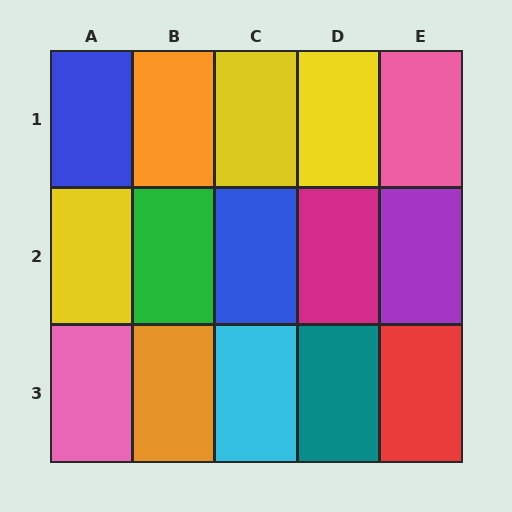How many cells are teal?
1 cell is teal.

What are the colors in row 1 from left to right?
Blue, orange, yellow, yellow, pink.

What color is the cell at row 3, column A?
Pink.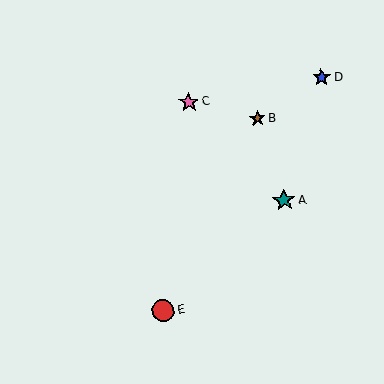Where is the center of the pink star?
The center of the pink star is at (189, 102).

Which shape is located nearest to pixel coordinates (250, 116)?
The brown star (labeled B) at (258, 119) is nearest to that location.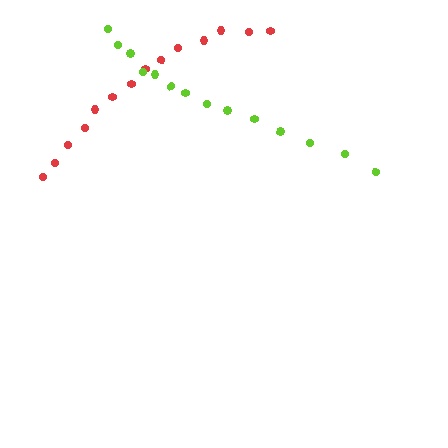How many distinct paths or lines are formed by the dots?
There are 2 distinct paths.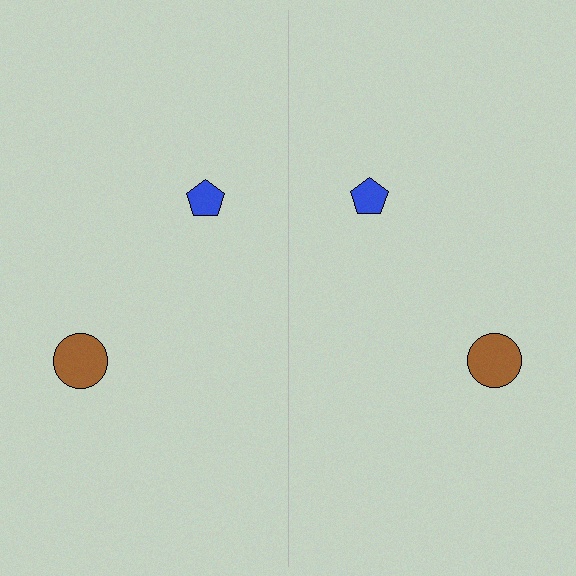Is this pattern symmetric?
Yes, this pattern has bilateral (reflection) symmetry.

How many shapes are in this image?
There are 4 shapes in this image.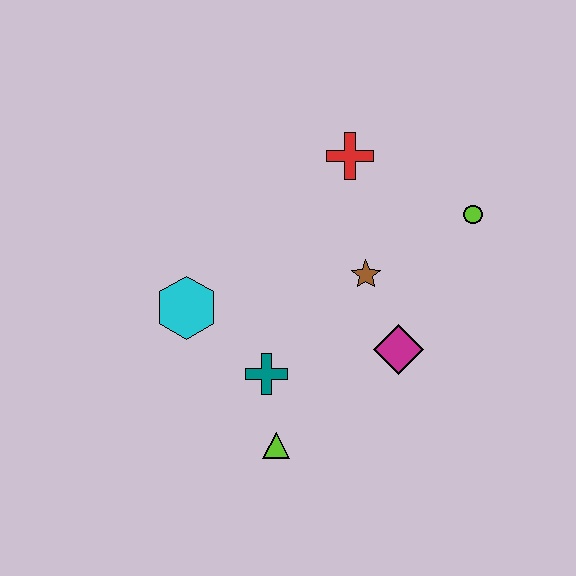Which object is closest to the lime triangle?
The teal cross is closest to the lime triangle.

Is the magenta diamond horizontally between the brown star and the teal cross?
No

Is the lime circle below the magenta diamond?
No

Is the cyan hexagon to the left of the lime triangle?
Yes